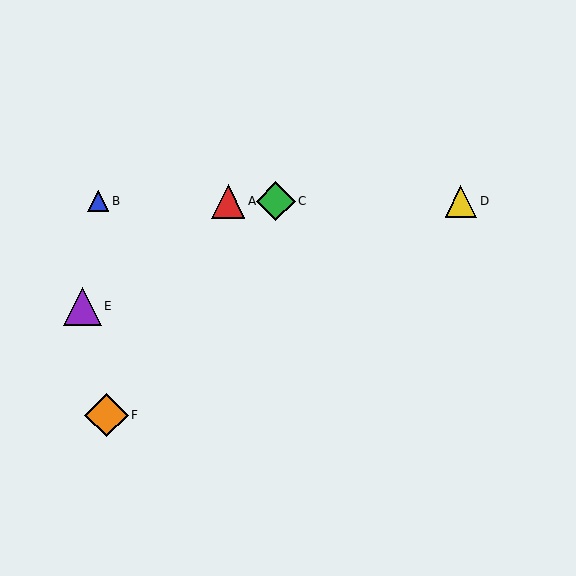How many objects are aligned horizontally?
4 objects (A, B, C, D) are aligned horizontally.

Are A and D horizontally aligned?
Yes, both are at y≈201.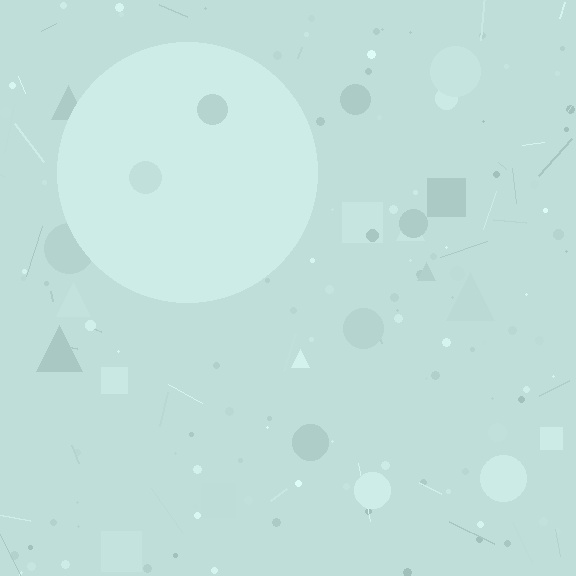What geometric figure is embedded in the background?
A circle is embedded in the background.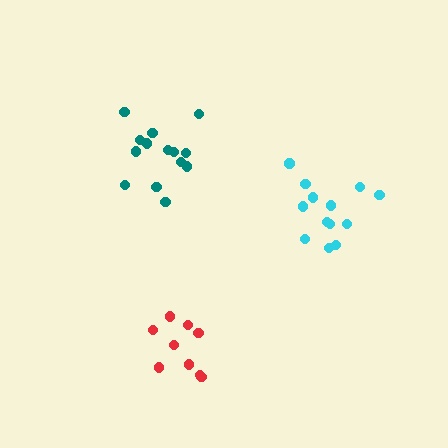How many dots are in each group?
Group 1: 13 dots, Group 2: 14 dots, Group 3: 9 dots (36 total).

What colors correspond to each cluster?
The clusters are colored: cyan, teal, red.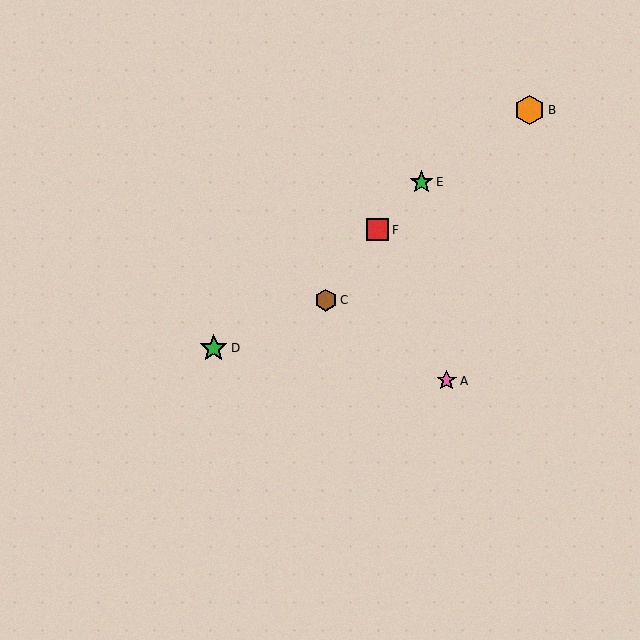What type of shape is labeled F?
Shape F is a red square.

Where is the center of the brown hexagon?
The center of the brown hexagon is at (326, 300).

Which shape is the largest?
The orange hexagon (labeled B) is the largest.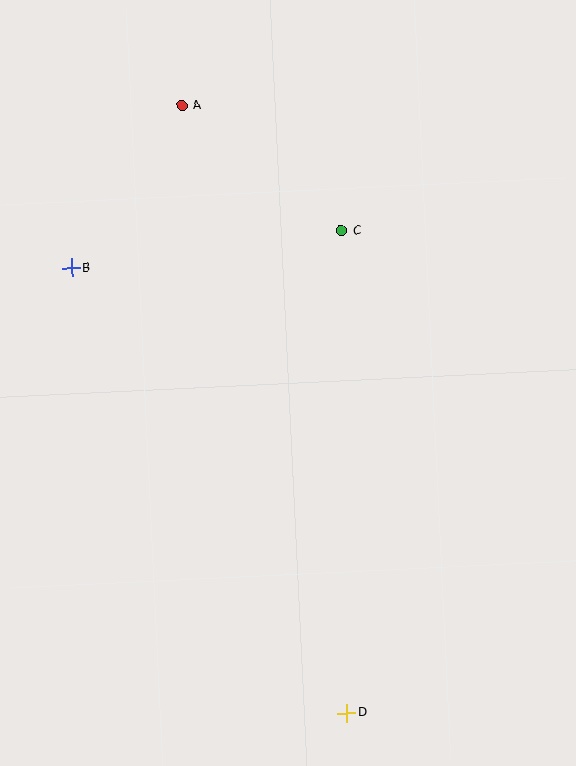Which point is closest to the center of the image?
Point C at (341, 231) is closest to the center.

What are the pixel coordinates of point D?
Point D is at (347, 713).